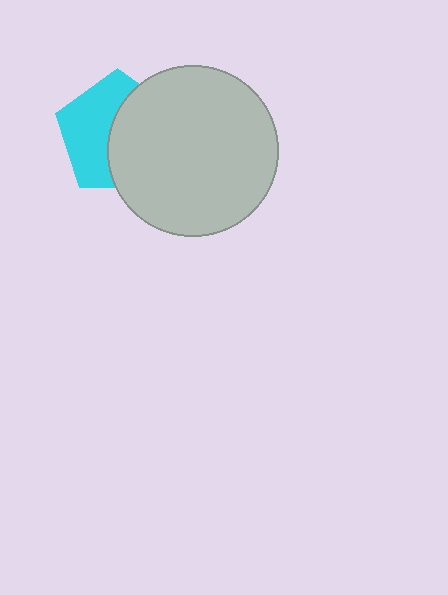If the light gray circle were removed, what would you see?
You would see the complete cyan pentagon.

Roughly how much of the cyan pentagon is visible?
About half of it is visible (roughly 48%).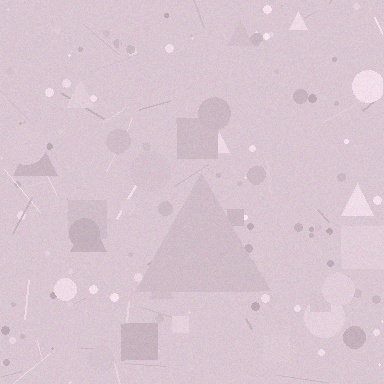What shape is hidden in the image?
A triangle is hidden in the image.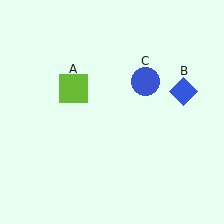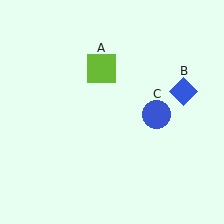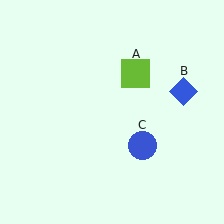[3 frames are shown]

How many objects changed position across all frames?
2 objects changed position: lime square (object A), blue circle (object C).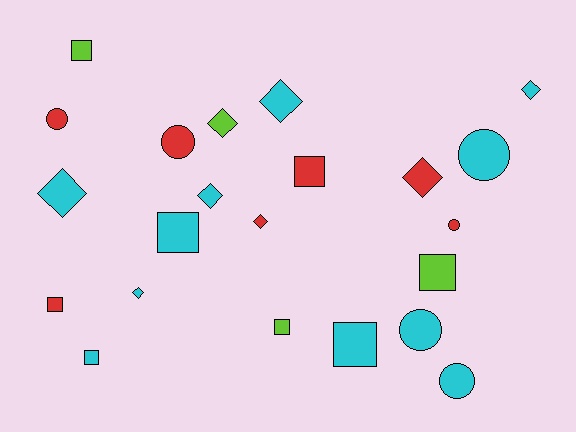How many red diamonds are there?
There are 2 red diamonds.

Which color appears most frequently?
Cyan, with 11 objects.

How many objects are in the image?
There are 22 objects.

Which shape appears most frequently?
Diamond, with 8 objects.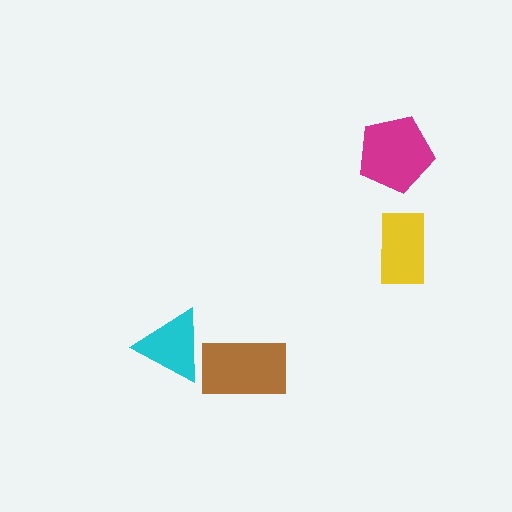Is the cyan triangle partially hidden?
Yes, it is partially covered by another shape.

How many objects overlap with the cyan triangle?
1 object overlaps with the cyan triangle.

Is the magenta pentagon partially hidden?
No, no other shape covers it.